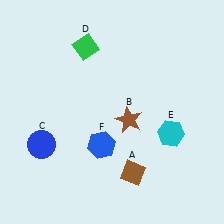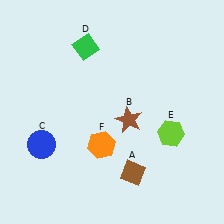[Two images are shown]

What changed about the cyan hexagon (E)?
In Image 1, E is cyan. In Image 2, it changed to lime.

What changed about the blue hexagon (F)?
In Image 1, F is blue. In Image 2, it changed to orange.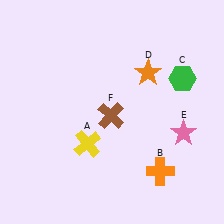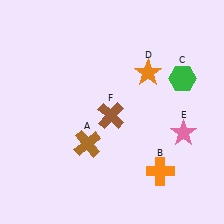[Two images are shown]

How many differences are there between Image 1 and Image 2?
There is 1 difference between the two images.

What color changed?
The cross (A) changed from yellow in Image 1 to brown in Image 2.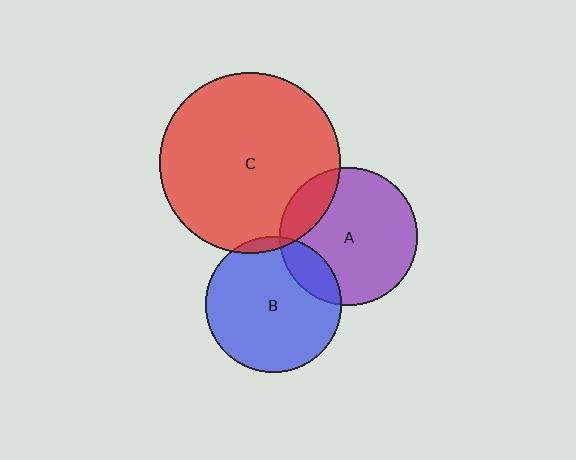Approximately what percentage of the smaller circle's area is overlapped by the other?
Approximately 5%.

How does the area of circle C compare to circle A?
Approximately 1.7 times.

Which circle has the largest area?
Circle C (red).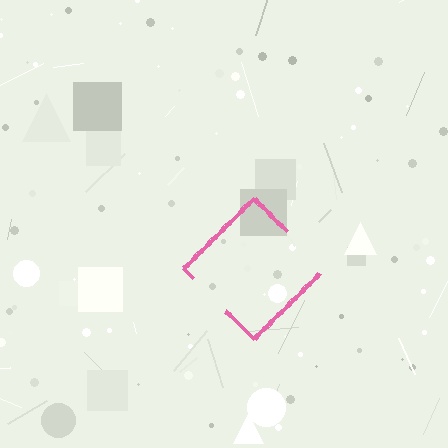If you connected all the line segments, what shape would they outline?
They would outline a diamond.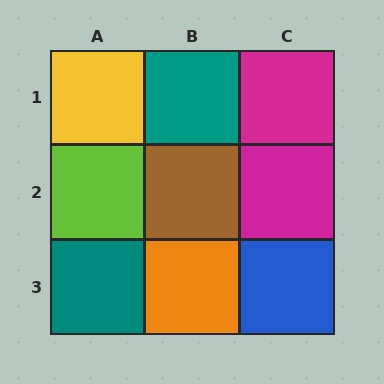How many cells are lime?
1 cell is lime.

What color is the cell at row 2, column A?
Lime.